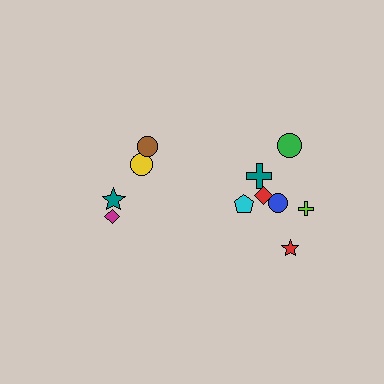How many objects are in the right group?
There are 7 objects.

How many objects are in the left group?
There are 4 objects.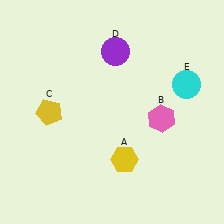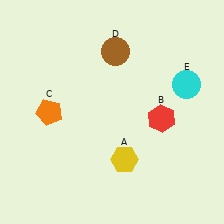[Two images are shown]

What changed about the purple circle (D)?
In Image 1, D is purple. In Image 2, it changed to brown.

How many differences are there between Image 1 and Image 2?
There are 3 differences between the two images.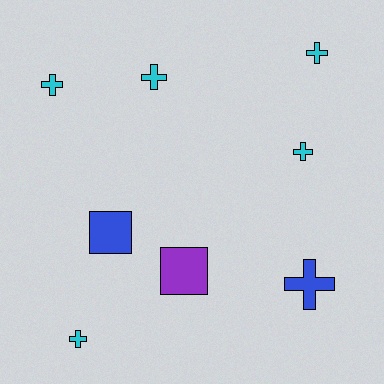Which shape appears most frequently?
Cross, with 6 objects.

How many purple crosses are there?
There are no purple crosses.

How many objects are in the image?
There are 8 objects.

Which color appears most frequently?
Cyan, with 5 objects.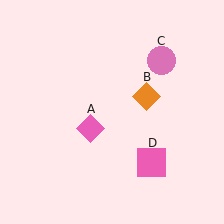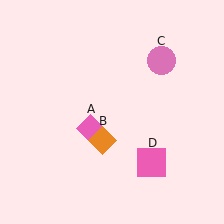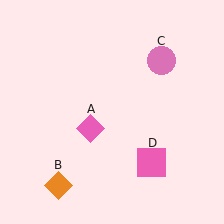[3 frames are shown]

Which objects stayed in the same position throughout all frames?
Pink diamond (object A) and pink circle (object C) and pink square (object D) remained stationary.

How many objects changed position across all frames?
1 object changed position: orange diamond (object B).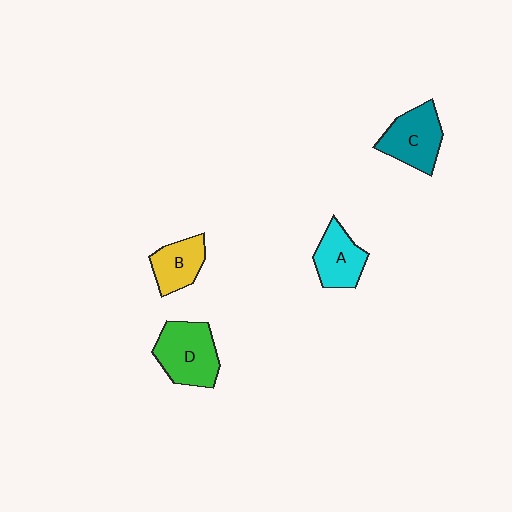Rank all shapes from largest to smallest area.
From largest to smallest: D (green), C (teal), A (cyan), B (yellow).